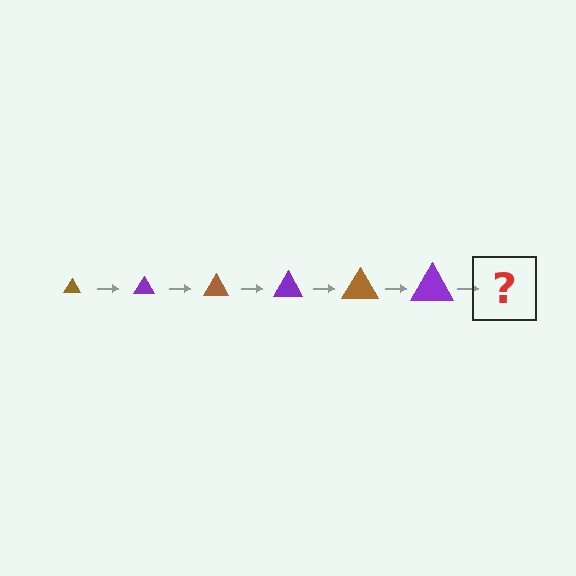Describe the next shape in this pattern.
It should be a brown triangle, larger than the previous one.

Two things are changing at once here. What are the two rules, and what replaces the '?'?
The two rules are that the triangle grows larger each step and the color cycles through brown and purple. The '?' should be a brown triangle, larger than the previous one.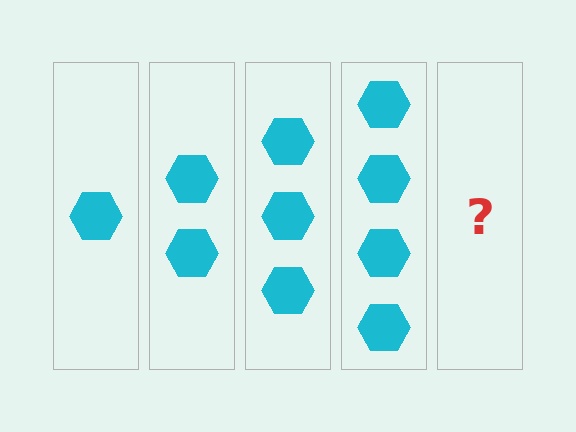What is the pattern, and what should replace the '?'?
The pattern is that each step adds one more hexagon. The '?' should be 5 hexagons.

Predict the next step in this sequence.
The next step is 5 hexagons.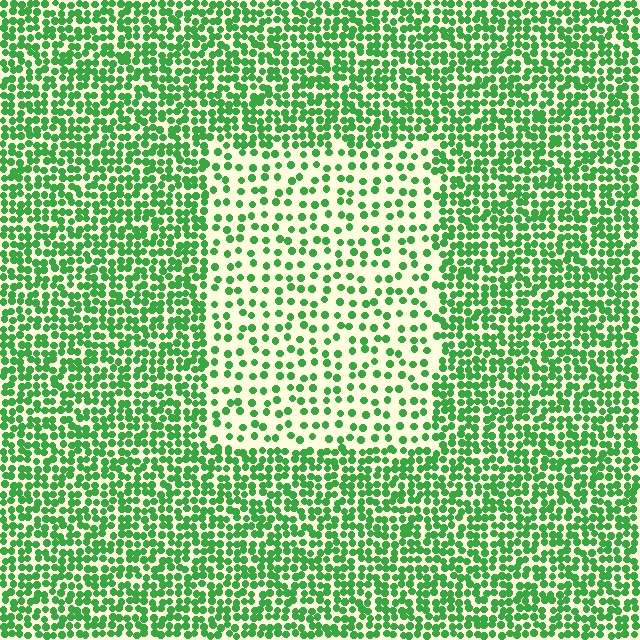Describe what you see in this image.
The image contains small green elements arranged at two different densities. A rectangle-shaped region is visible where the elements are less densely packed than the surrounding area.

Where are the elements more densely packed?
The elements are more densely packed outside the rectangle boundary.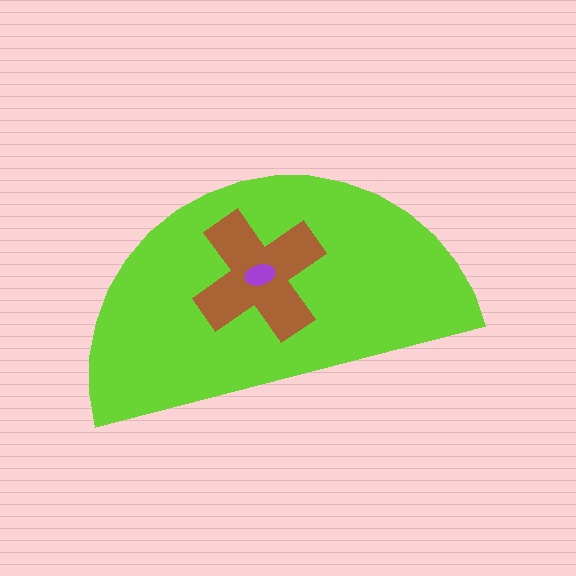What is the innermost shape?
The purple ellipse.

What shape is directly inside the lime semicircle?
The brown cross.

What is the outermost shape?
The lime semicircle.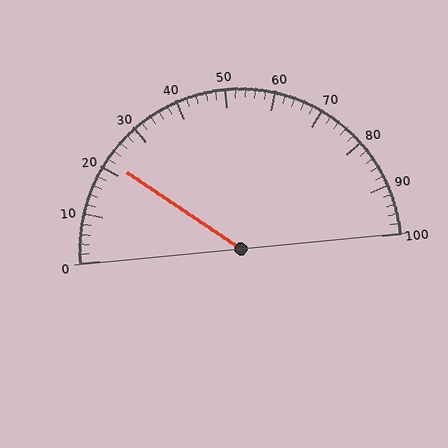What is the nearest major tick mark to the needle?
The nearest major tick mark is 20.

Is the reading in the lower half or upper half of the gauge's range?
The reading is in the lower half of the range (0 to 100).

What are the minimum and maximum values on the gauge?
The gauge ranges from 0 to 100.